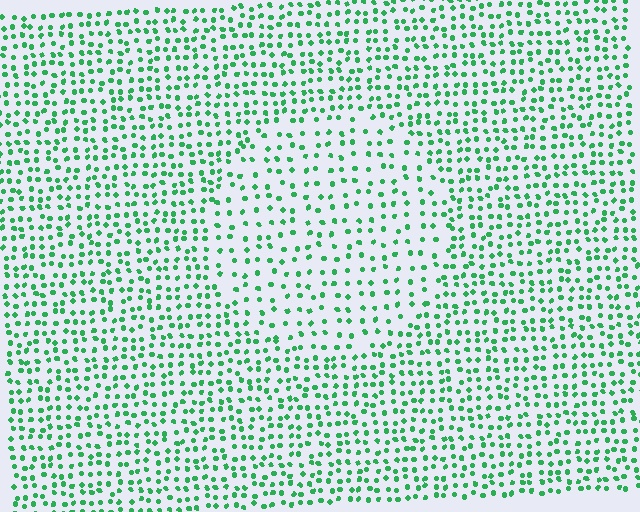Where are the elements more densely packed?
The elements are more densely packed outside the circle boundary.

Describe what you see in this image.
The image contains small green elements arranged at two different densities. A circle-shaped region is visible where the elements are less densely packed than the surrounding area.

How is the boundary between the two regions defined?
The boundary is defined by a change in element density (approximately 1.7x ratio). All elements are the same color, size, and shape.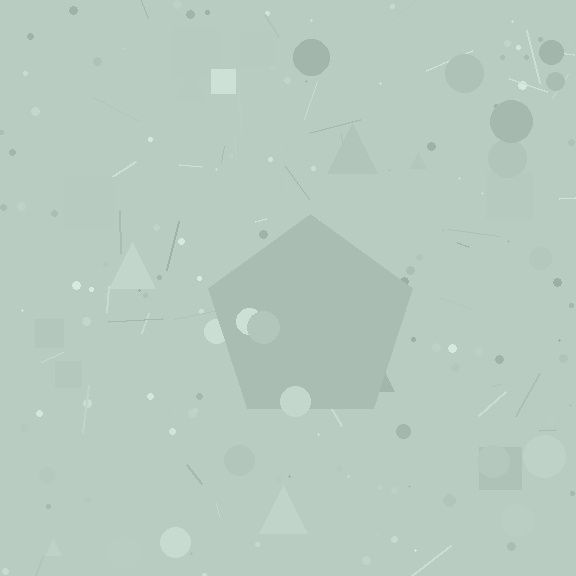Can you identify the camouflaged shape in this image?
The camouflaged shape is a pentagon.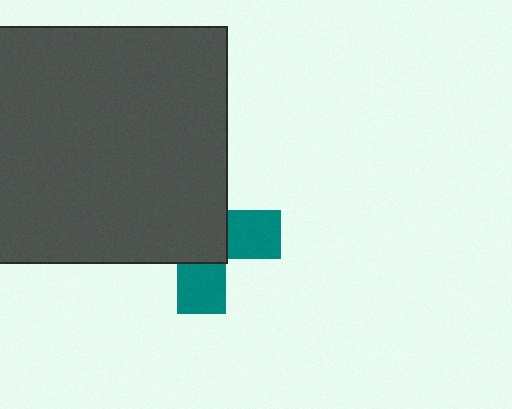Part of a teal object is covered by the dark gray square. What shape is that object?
It is a cross.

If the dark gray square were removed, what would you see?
You would see the complete teal cross.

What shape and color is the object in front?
The object in front is a dark gray square.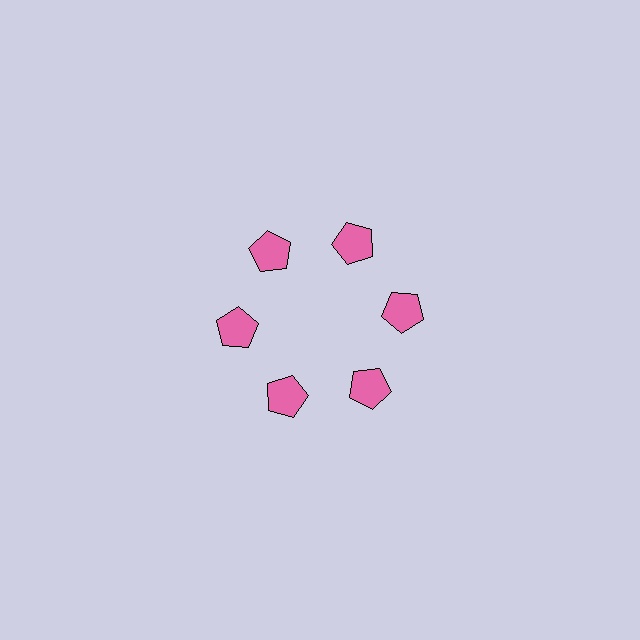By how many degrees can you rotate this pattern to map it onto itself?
The pattern maps onto itself every 60 degrees of rotation.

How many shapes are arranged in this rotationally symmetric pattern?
There are 6 shapes, arranged in 6 groups of 1.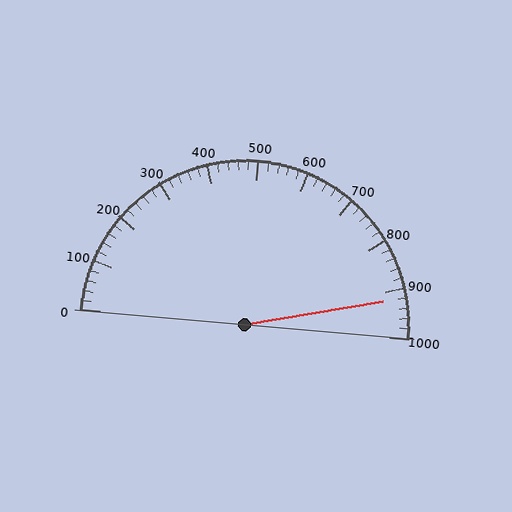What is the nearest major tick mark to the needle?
The nearest major tick mark is 900.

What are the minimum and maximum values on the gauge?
The gauge ranges from 0 to 1000.